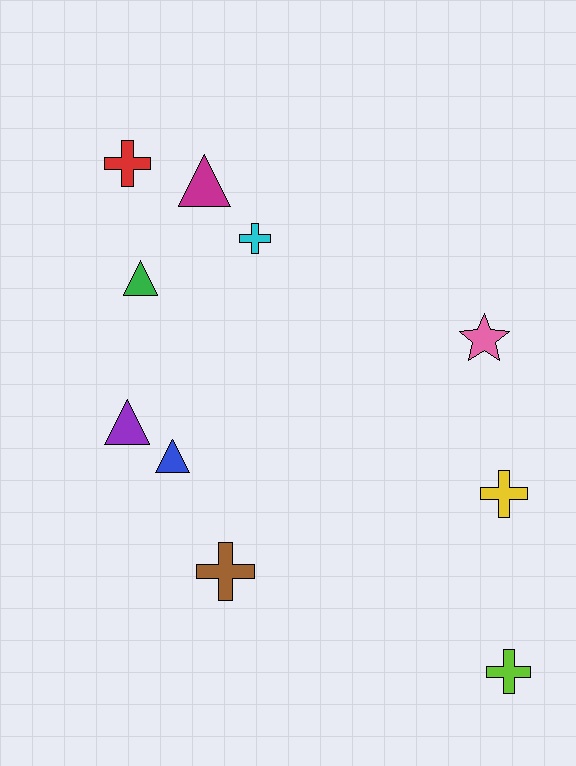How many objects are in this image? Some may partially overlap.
There are 10 objects.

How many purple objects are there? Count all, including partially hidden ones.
There is 1 purple object.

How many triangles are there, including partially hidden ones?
There are 4 triangles.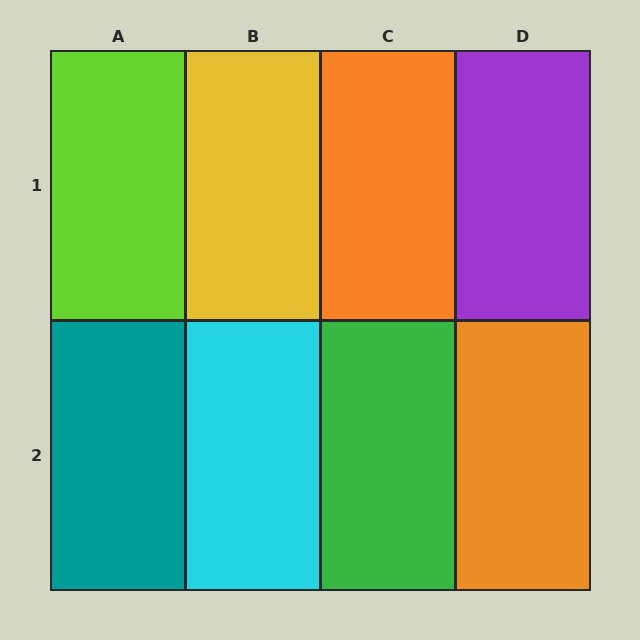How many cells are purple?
1 cell is purple.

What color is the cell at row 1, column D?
Purple.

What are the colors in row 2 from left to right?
Teal, cyan, green, orange.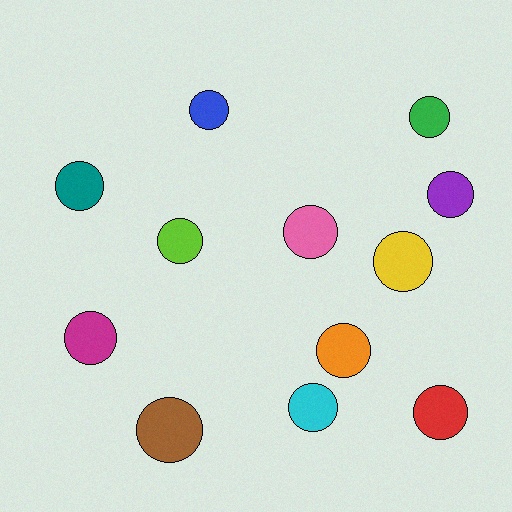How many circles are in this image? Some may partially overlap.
There are 12 circles.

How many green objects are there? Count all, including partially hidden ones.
There is 1 green object.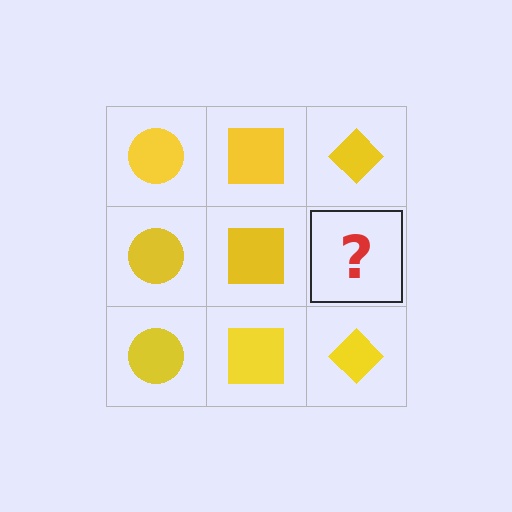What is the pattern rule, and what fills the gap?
The rule is that each column has a consistent shape. The gap should be filled with a yellow diamond.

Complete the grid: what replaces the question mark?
The question mark should be replaced with a yellow diamond.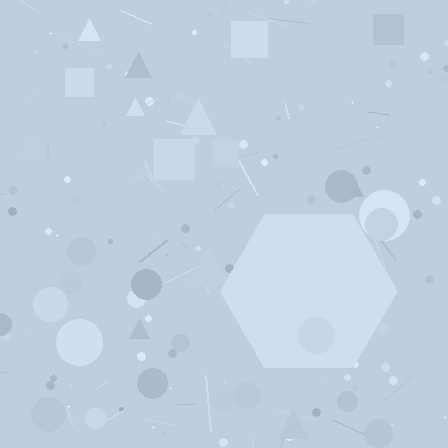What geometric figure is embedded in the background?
A hexagon is embedded in the background.